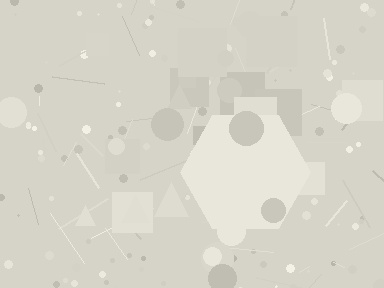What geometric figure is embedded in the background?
A hexagon is embedded in the background.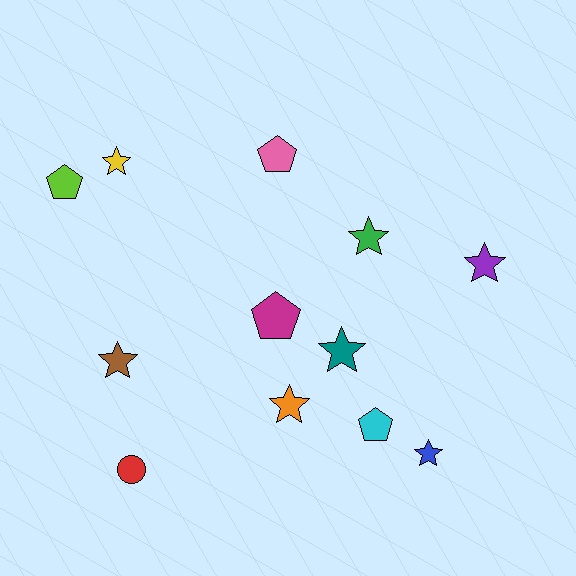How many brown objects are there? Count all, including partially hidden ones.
There is 1 brown object.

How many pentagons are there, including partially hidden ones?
There are 4 pentagons.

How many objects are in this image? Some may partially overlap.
There are 12 objects.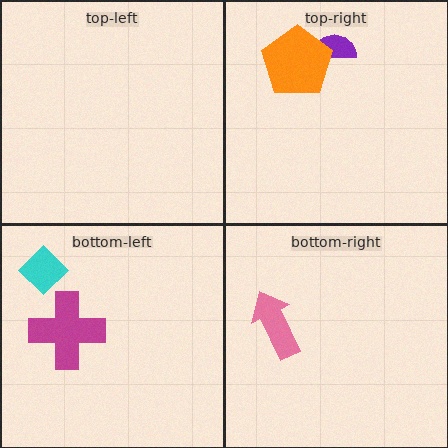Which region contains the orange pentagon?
The top-right region.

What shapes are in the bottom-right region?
The pink arrow.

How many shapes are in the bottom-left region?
2.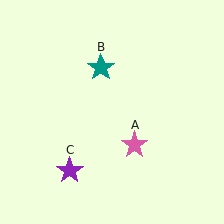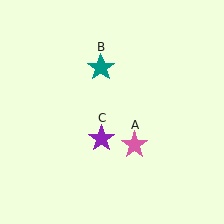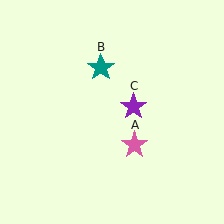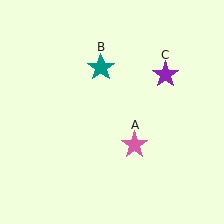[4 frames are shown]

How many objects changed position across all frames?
1 object changed position: purple star (object C).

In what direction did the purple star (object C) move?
The purple star (object C) moved up and to the right.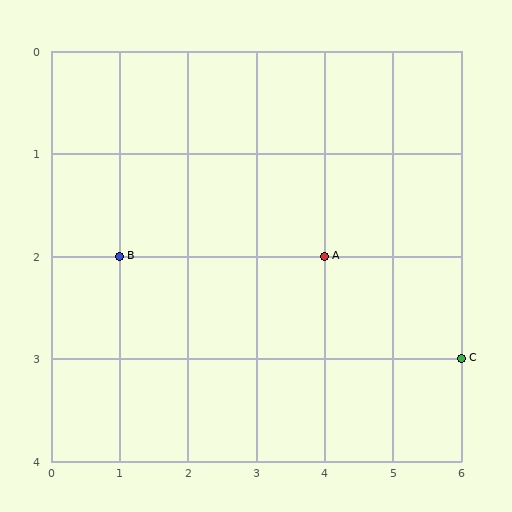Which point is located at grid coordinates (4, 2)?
Point A is at (4, 2).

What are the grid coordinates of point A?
Point A is at grid coordinates (4, 2).